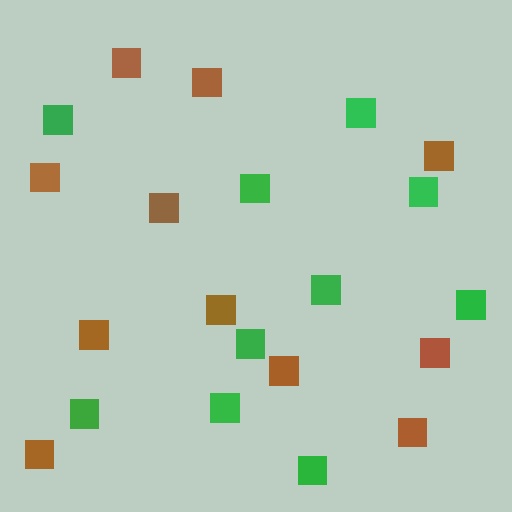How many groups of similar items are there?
There are 2 groups: one group of green squares (10) and one group of brown squares (11).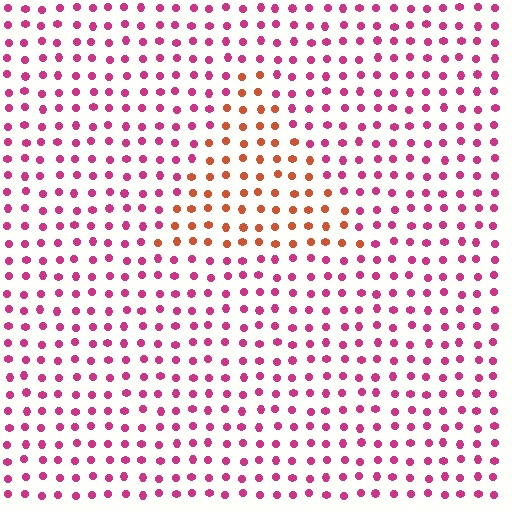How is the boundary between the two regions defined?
The boundary is defined purely by a slight shift in hue (about 45 degrees). Spacing, size, and orientation are identical on both sides.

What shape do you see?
I see a triangle.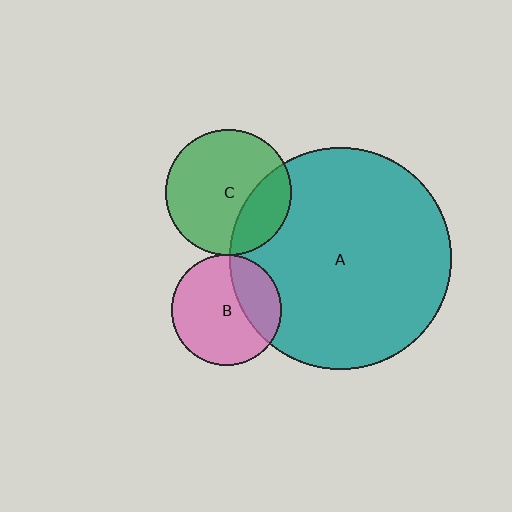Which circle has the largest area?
Circle A (teal).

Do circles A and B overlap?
Yes.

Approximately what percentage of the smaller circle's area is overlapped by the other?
Approximately 30%.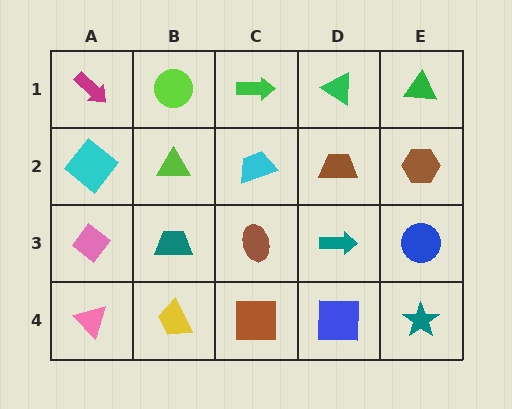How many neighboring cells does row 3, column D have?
4.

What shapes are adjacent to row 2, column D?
A green triangle (row 1, column D), a teal arrow (row 3, column D), a cyan trapezoid (row 2, column C), a brown hexagon (row 2, column E).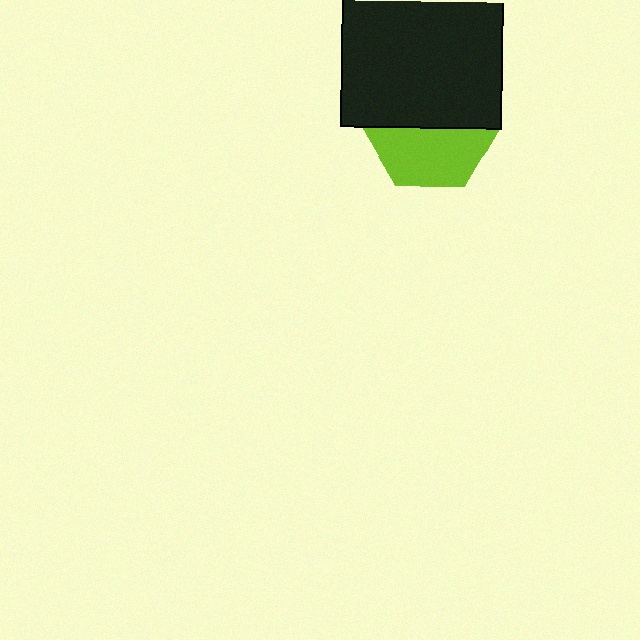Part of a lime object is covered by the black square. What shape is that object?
It is a hexagon.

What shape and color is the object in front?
The object in front is a black square.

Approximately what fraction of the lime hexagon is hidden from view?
Roughly 53% of the lime hexagon is hidden behind the black square.